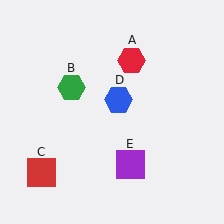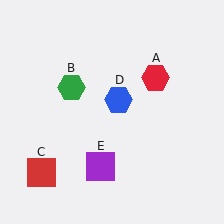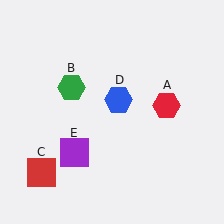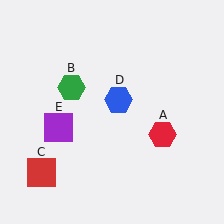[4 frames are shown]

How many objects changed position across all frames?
2 objects changed position: red hexagon (object A), purple square (object E).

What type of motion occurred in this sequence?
The red hexagon (object A), purple square (object E) rotated clockwise around the center of the scene.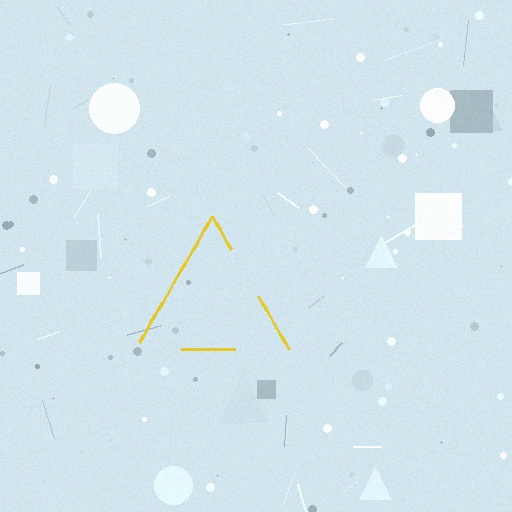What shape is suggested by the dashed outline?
The dashed outline suggests a triangle.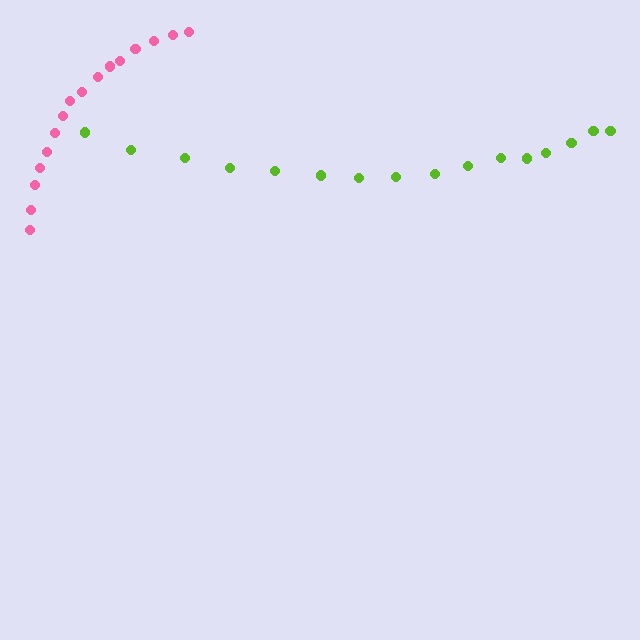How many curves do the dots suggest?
There are 2 distinct paths.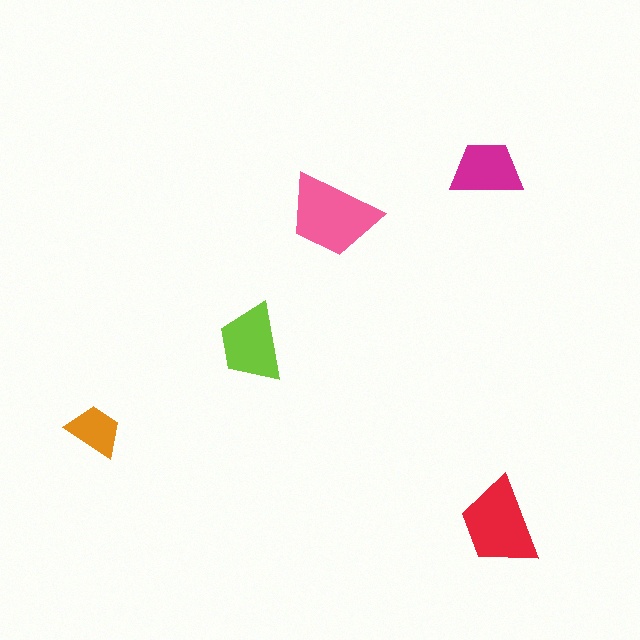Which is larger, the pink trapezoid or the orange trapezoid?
The pink one.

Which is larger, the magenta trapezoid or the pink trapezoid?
The pink one.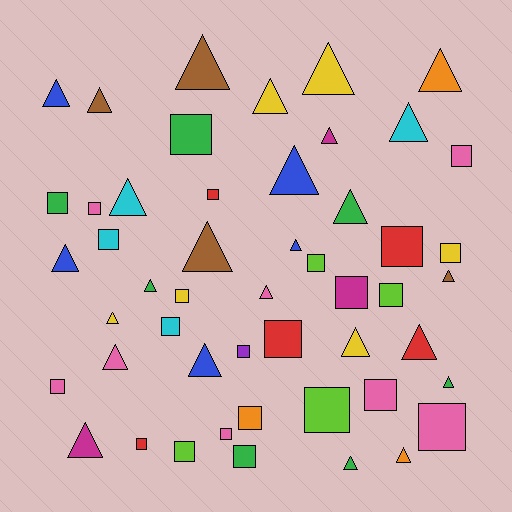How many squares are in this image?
There are 24 squares.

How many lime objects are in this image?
There are 4 lime objects.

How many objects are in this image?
There are 50 objects.